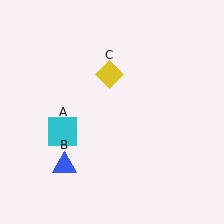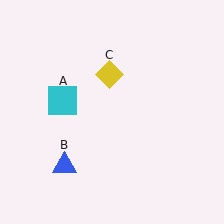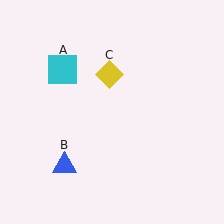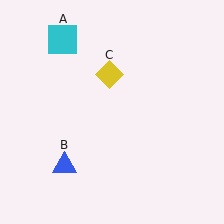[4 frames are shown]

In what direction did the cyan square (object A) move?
The cyan square (object A) moved up.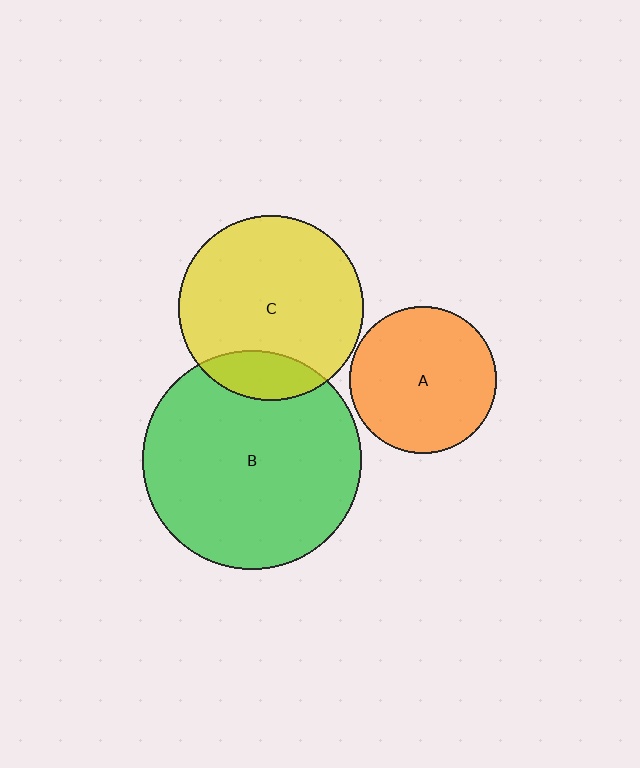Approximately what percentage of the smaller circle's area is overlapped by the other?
Approximately 15%.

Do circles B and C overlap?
Yes.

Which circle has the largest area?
Circle B (green).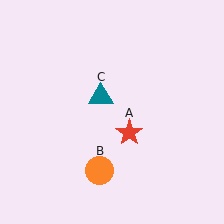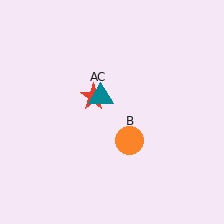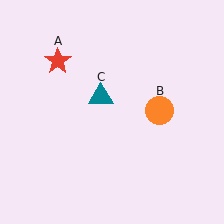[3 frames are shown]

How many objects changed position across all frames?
2 objects changed position: red star (object A), orange circle (object B).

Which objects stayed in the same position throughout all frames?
Teal triangle (object C) remained stationary.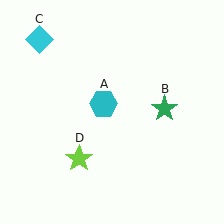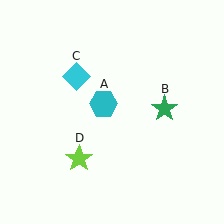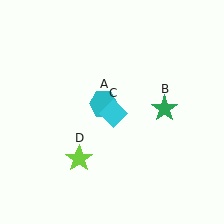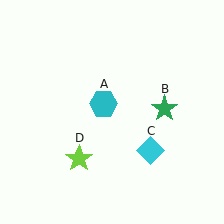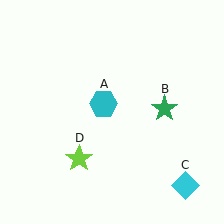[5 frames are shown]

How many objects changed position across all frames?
1 object changed position: cyan diamond (object C).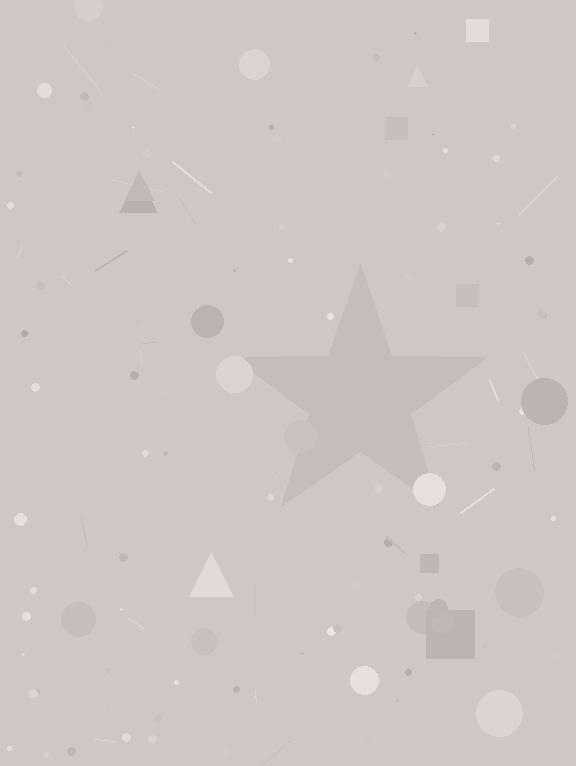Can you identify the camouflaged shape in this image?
The camouflaged shape is a star.